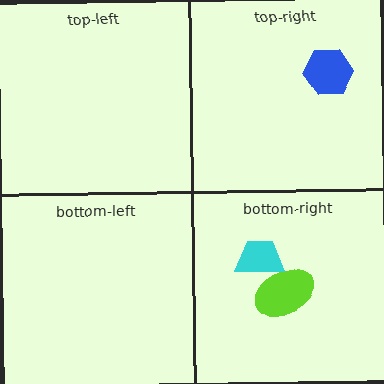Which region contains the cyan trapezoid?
The bottom-right region.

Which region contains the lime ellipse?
The bottom-right region.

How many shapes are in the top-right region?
1.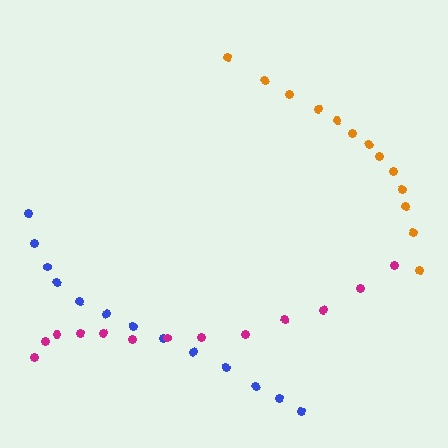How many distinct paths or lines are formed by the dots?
There are 3 distinct paths.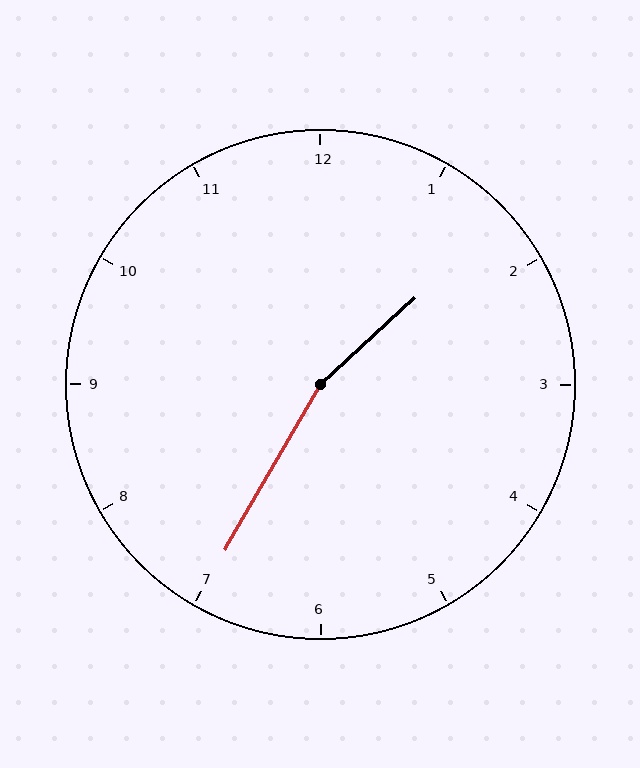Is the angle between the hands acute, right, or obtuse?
It is obtuse.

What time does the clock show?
1:35.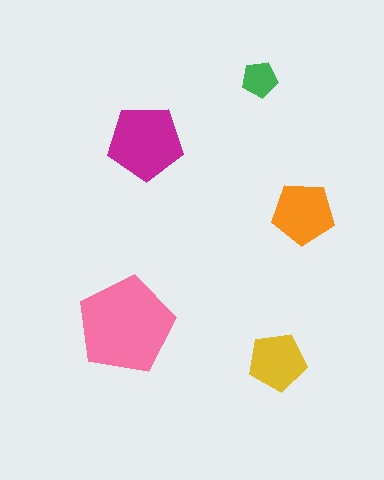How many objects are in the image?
There are 5 objects in the image.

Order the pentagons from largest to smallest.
the pink one, the magenta one, the orange one, the yellow one, the green one.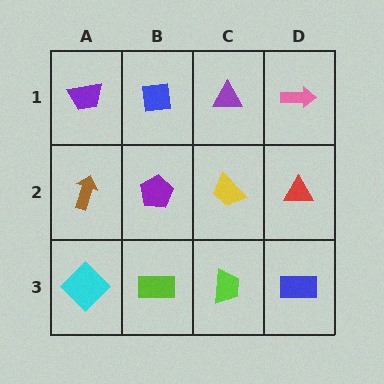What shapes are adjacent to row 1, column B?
A purple pentagon (row 2, column B), a purple trapezoid (row 1, column A), a purple triangle (row 1, column C).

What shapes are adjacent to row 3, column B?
A purple pentagon (row 2, column B), a cyan diamond (row 3, column A), a lime trapezoid (row 3, column C).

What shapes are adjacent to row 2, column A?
A purple trapezoid (row 1, column A), a cyan diamond (row 3, column A), a purple pentagon (row 2, column B).